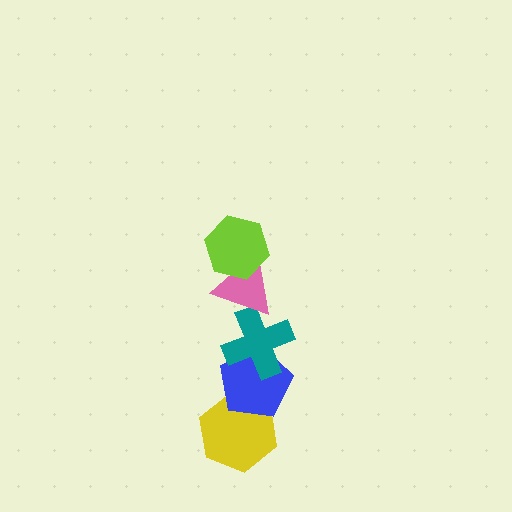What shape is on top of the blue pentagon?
The teal cross is on top of the blue pentagon.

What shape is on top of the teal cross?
The pink triangle is on top of the teal cross.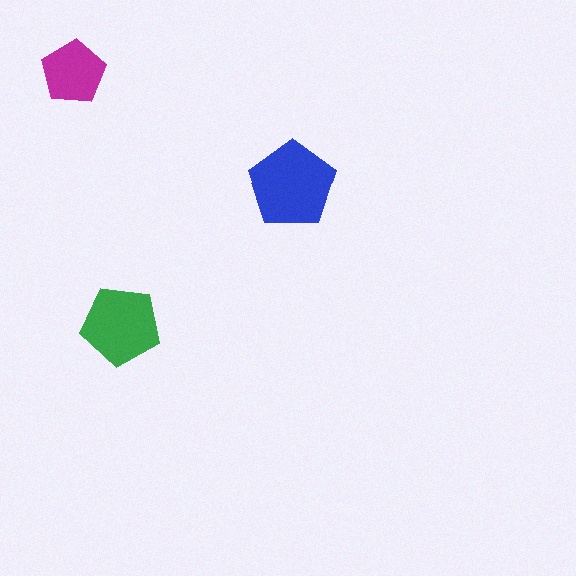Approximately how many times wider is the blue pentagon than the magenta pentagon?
About 1.5 times wider.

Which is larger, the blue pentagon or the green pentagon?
The blue one.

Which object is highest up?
The magenta pentagon is topmost.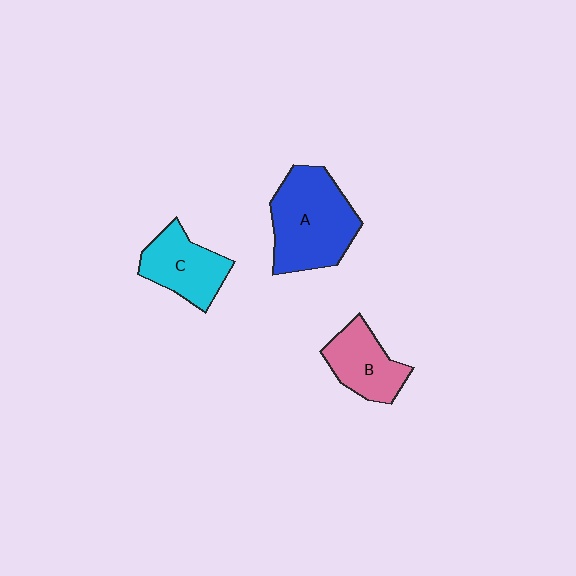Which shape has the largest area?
Shape A (blue).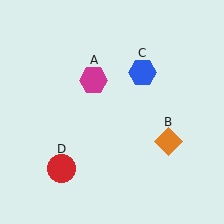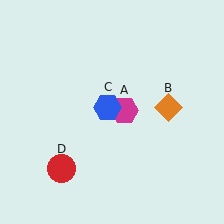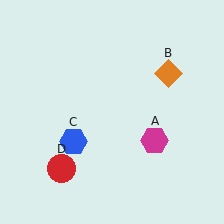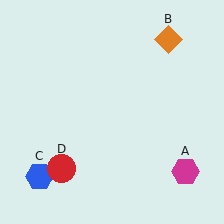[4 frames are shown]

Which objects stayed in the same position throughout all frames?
Red circle (object D) remained stationary.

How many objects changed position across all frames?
3 objects changed position: magenta hexagon (object A), orange diamond (object B), blue hexagon (object C).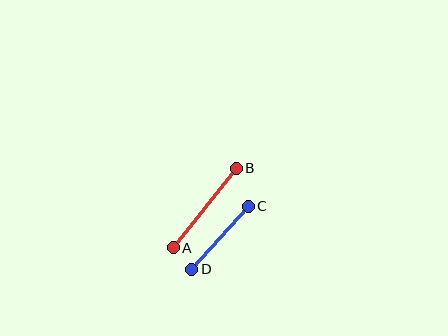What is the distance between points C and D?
The distance is approximately 85 pixels.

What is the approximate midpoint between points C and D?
The midpoint is at approximately (220, 238) pixels.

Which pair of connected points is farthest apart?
Points A and B are farthest apart.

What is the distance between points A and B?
The distance is approximately 101 pixels.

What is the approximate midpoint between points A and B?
The midpoint is at approximately (205, 208) pixels.